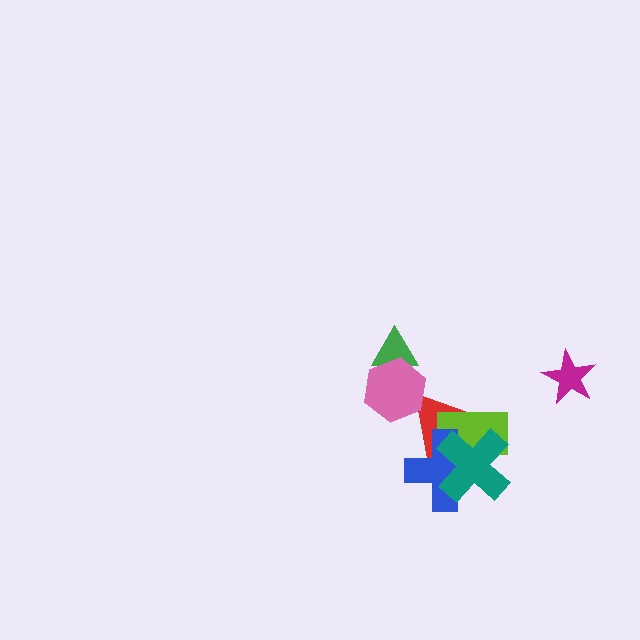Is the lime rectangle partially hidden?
Yes, it is partially covered by another shape.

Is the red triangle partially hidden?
Yes, it is partially covered by another shape.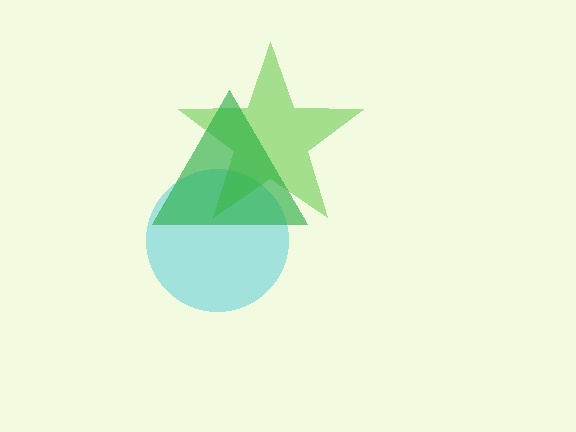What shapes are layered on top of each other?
The layered shapes are: a cyan circle, a lime star, a green triangle.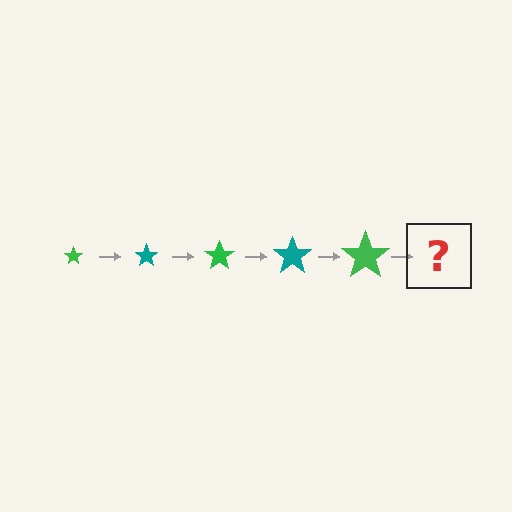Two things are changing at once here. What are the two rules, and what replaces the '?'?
The two rules are that the star grows larger each step and the color cycles through green and teal. The '?' should be a teal star, larger than the previous one.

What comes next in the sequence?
The next element should be a teal star, larger than the previous one.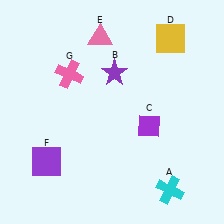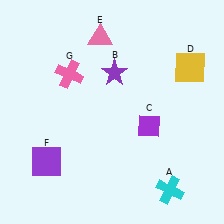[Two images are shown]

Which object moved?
The yellow square (D) moved down.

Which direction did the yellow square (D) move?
The yellow square (D) moved down.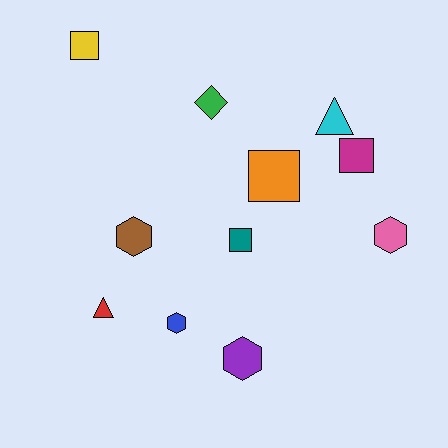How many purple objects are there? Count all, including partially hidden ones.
There is 1 purple object.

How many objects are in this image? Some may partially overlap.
There are 11 objects.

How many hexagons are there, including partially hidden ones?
There are 4 hexagons.